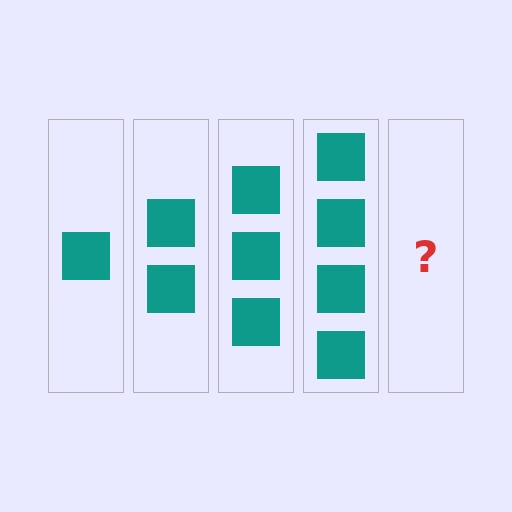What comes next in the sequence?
The next element should be 5 squares.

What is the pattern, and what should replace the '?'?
The pattern is that each step adds one more square. The '?' should be 5 squares.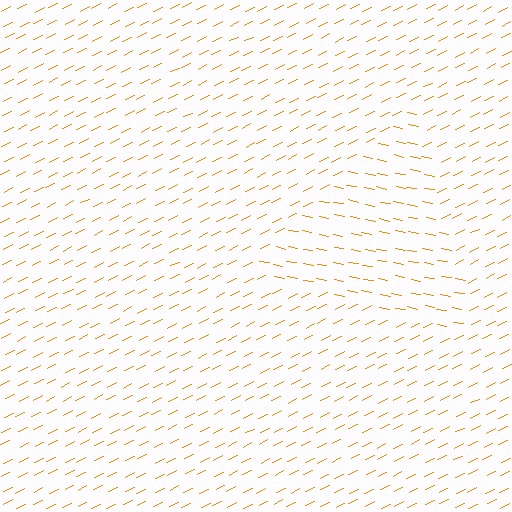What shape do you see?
I see a triangle.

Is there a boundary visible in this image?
Yes, there is a texture boundary formed by a change in line orientation.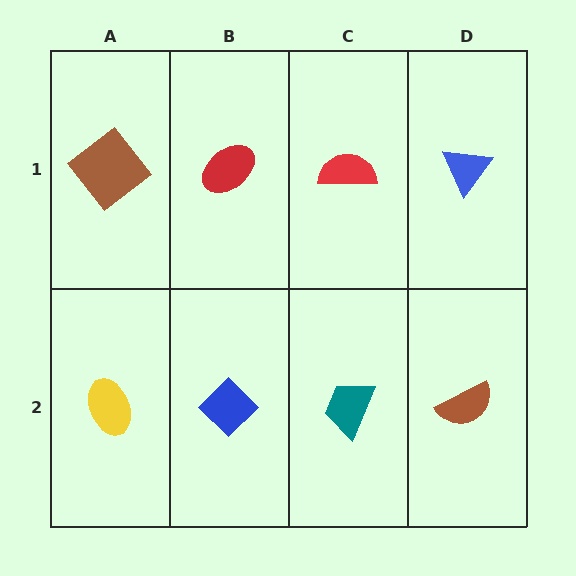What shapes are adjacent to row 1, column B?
A blue diamond (row 2, column B), a brown diamond (row 1, column A), a red semicircle (row 1, column C).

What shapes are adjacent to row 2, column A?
A brown diamond (row 1, column A), a blue diamond (row 2, column B).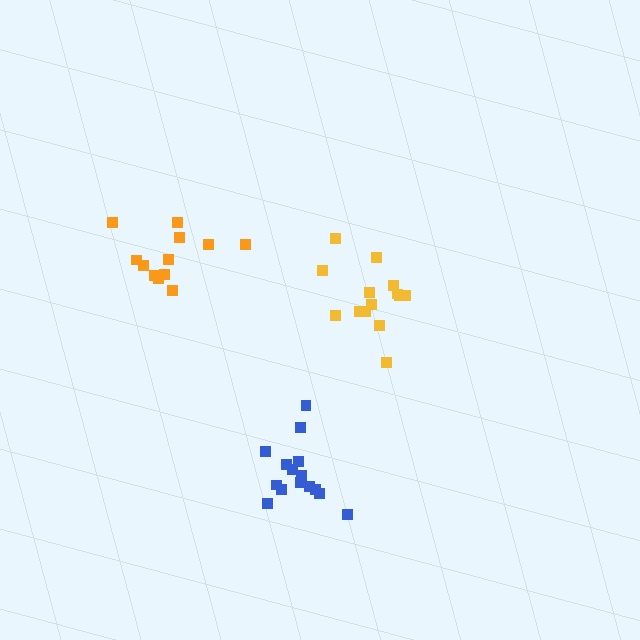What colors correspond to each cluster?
The clusters are colored: yellow, blue, orange.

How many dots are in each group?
Group 1: 14 dots, Group 2: 15 dots, Group 3: 12 dots (41 total).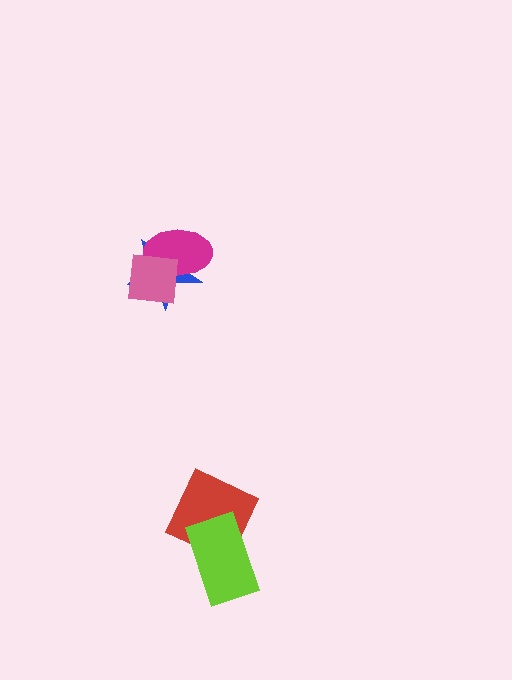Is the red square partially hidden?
Yes, it is partially covered by another shape.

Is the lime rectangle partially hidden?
No, no other shape covers it.